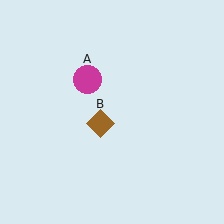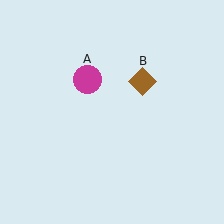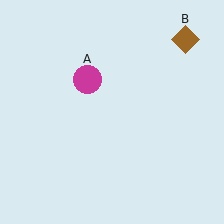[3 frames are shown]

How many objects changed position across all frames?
1 object changed position: brown diamond (object B).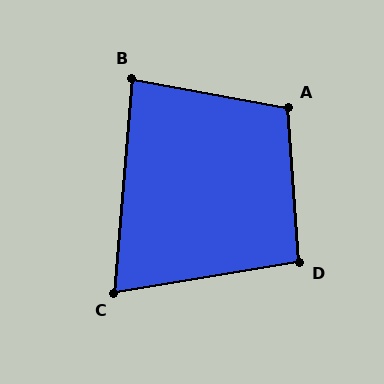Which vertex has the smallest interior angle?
C, at approximately 76 degrees.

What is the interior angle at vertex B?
Approximately 84 degrees (acute).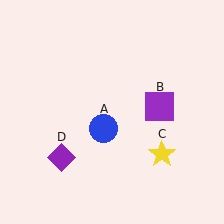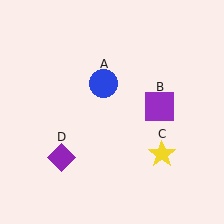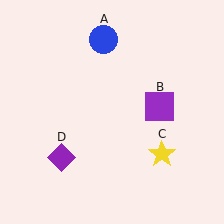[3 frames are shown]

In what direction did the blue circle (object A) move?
The blue circle (object A) moved up.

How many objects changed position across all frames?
1 object changed position: blue circle (object A).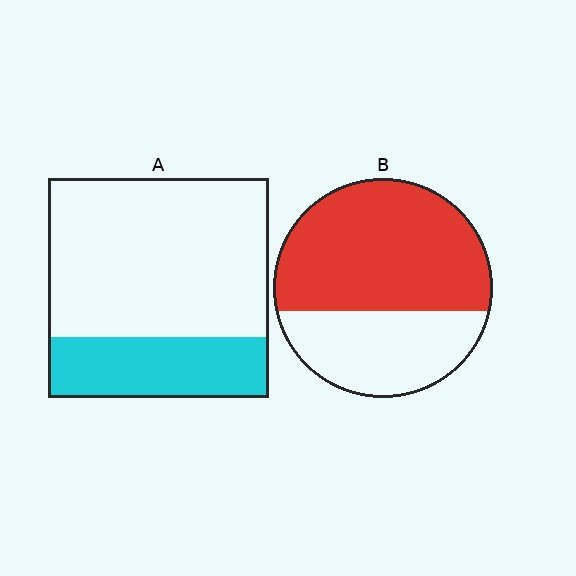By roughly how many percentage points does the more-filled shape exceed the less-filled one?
By roughly 35 percentage points (B over A).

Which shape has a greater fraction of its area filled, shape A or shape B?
Shape B.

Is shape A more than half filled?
No.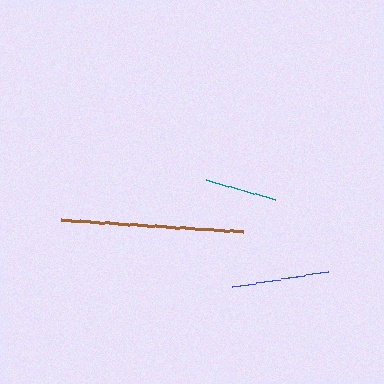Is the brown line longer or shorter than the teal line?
The brown line is longer than the teal line.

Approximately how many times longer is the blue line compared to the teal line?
The blue line is approximately 1.3 times the length of the teal line.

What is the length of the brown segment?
The brown segment is approximately 182 pixels long.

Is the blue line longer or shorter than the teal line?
The blue line is longer than the teal line.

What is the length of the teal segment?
The teal segment is approximately 73 pixels long.